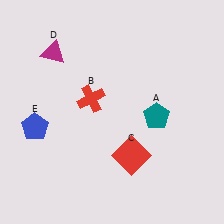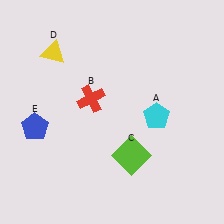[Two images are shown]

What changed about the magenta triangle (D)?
In Image 1, D is magenta. In Image 2, it changed to yellow.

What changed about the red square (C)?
In Image 1, C is red. In Image 2, it changed to lime.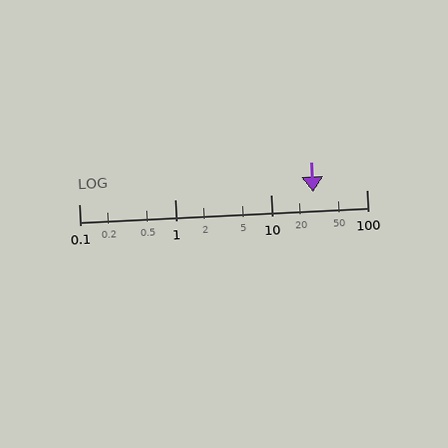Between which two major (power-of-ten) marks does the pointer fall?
The pointer is between 10 and 100.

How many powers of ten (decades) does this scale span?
The scale spans 3 decades, from 0.1 to 100.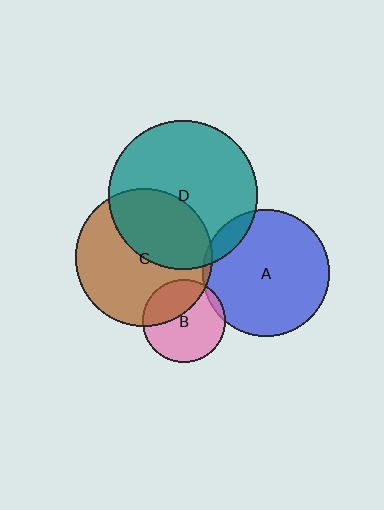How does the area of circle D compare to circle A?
Approximately 1.4 times.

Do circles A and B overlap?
Yes.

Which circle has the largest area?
Circle D (teal).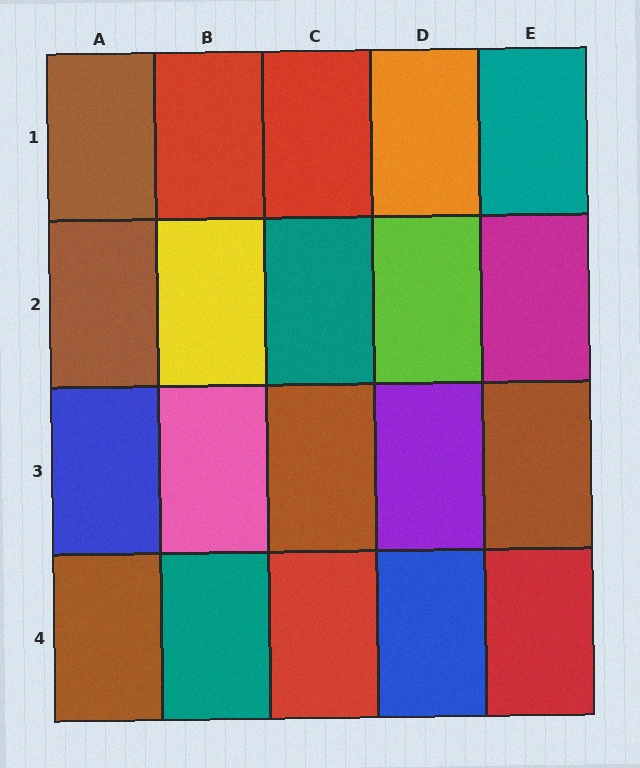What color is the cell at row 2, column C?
Teal.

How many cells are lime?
1 cell is lime.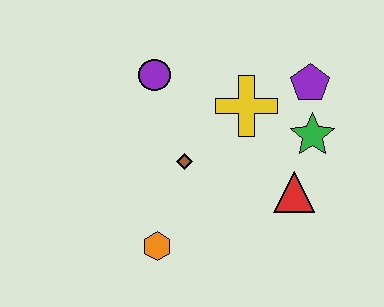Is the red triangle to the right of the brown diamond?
Yes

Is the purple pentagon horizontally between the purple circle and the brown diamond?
No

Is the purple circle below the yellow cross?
No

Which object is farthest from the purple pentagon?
The orange hexagon is farthest from the purple pentagon.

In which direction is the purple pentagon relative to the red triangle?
The purple pentagon is above the red triangle.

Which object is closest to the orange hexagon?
The brown diamond is closest to the orange hexagon.